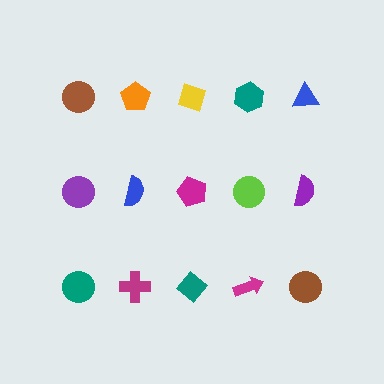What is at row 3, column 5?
A brown circle.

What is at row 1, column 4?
A teal hexagon.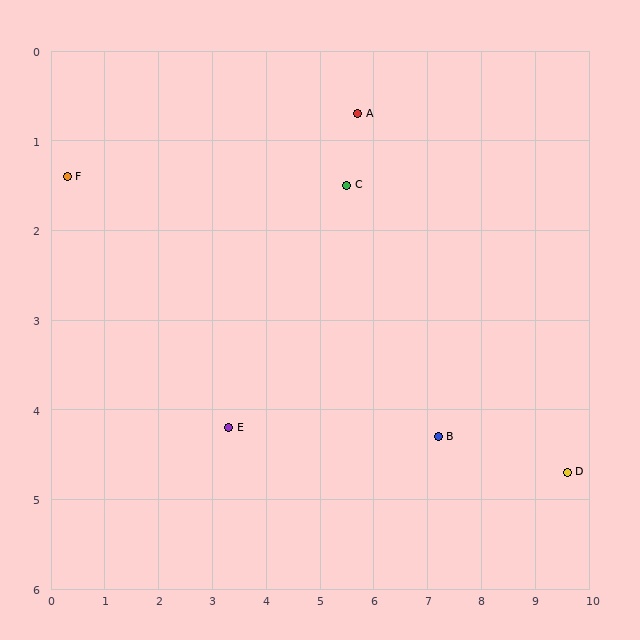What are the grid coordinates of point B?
Point B is at approximately (7.2, 4.3).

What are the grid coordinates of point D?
Point D is at approximately (9.6, 4.7).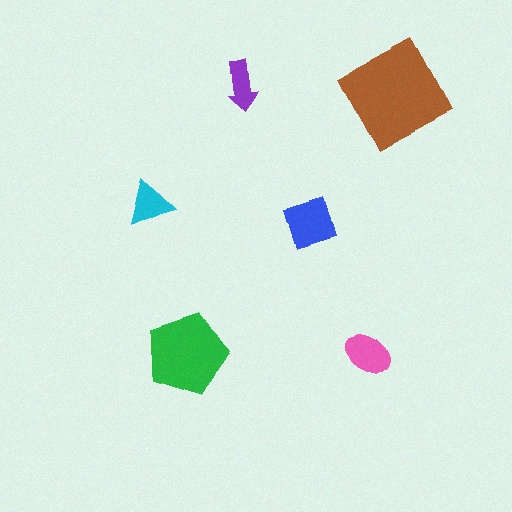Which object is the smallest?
The purple arrow.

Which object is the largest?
The brown square.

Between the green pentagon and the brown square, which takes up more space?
The brown square.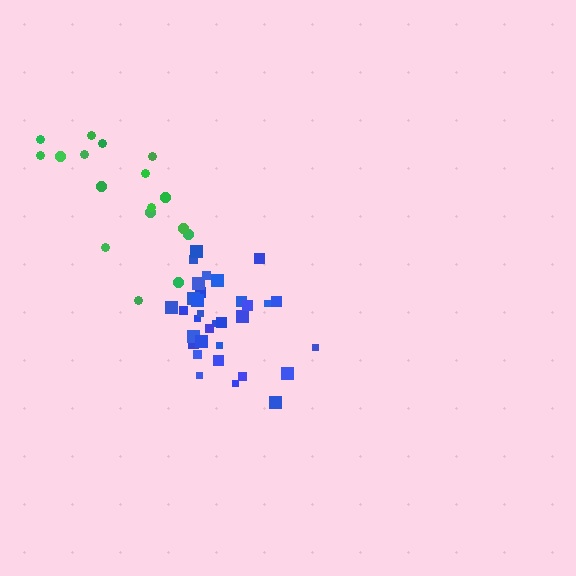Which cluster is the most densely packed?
Blue.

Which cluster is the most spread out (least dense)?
Green.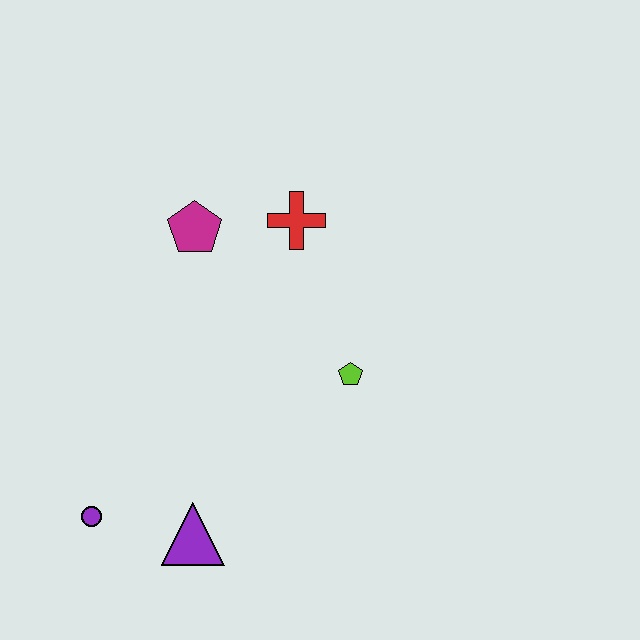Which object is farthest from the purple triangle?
The red cross is farthest from the purple triangle.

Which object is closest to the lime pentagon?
The red cross is closest to the lime pentagon.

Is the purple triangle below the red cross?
Yes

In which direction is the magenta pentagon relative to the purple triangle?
The magenta pentagon is above the purple triangle.